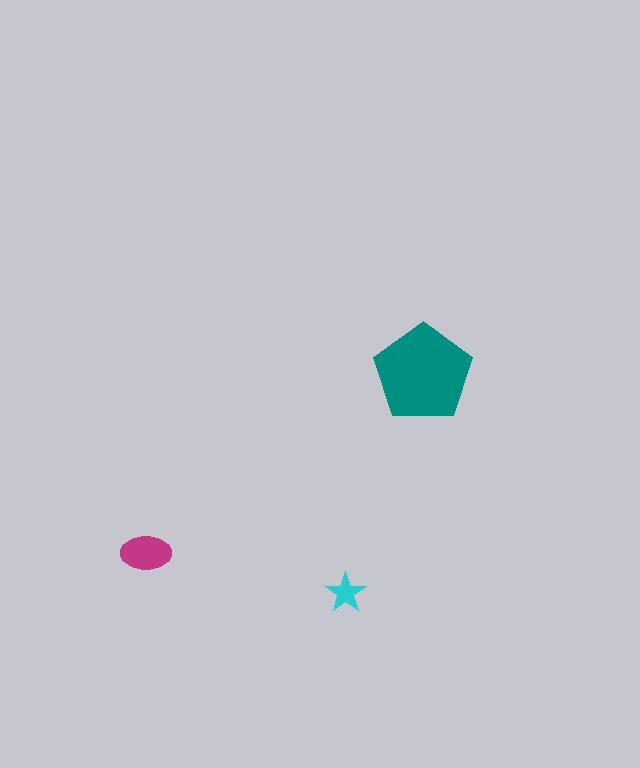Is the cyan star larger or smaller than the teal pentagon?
Smaller.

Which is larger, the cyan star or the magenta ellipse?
The magenta ellipse.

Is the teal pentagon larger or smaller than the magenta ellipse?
Larger.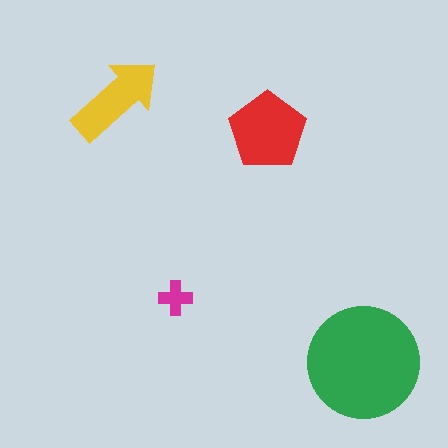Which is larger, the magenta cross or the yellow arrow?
The yellow arrow.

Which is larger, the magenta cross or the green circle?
The green circle.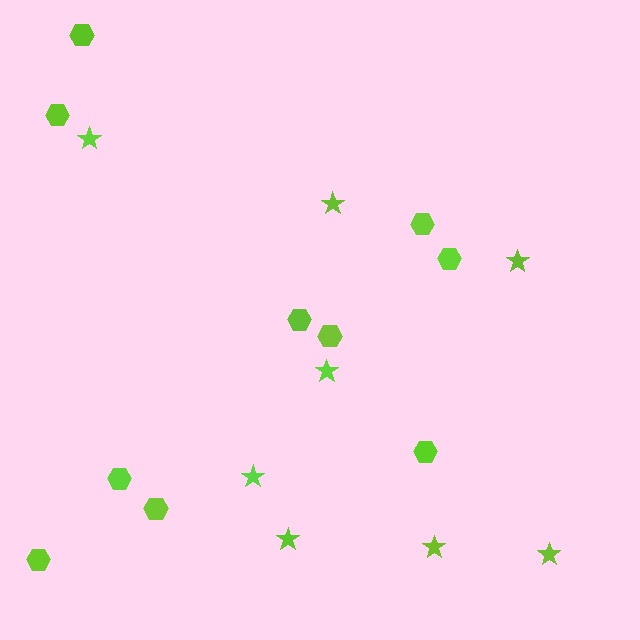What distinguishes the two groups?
There are 2 groups: one group of hexagons (10) and one group of stars (8).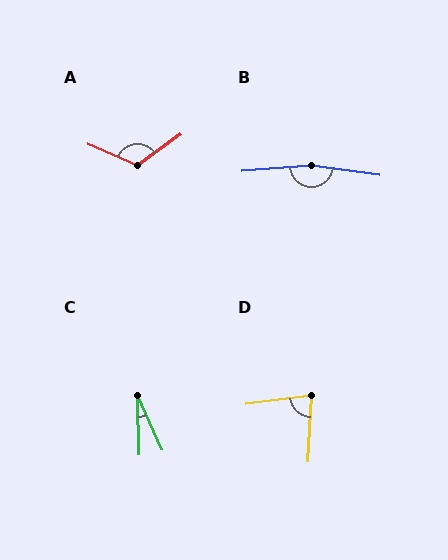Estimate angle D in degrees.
Approximately 79 degrees.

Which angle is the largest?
B, at approximately 167 degrees.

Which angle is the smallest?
C, at approximately 23 degrees.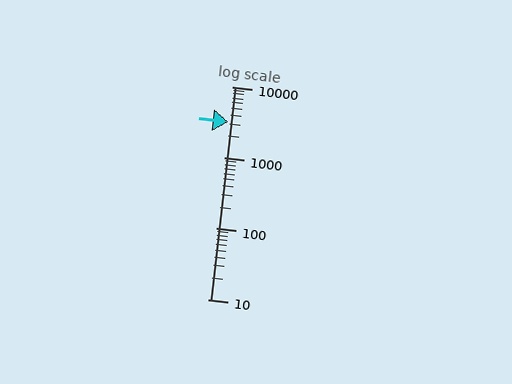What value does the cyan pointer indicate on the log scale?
The pointer indicates approximately 3200.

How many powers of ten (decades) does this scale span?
The scale spans 3 decades, from 10 to 10000.